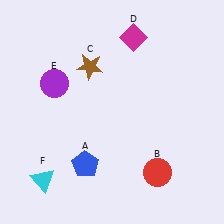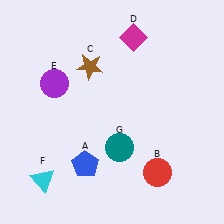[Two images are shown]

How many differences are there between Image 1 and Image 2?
There is 1 difference between the two images.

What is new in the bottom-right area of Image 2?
A teal circle (G) was added in the bottom-right area of Image 2.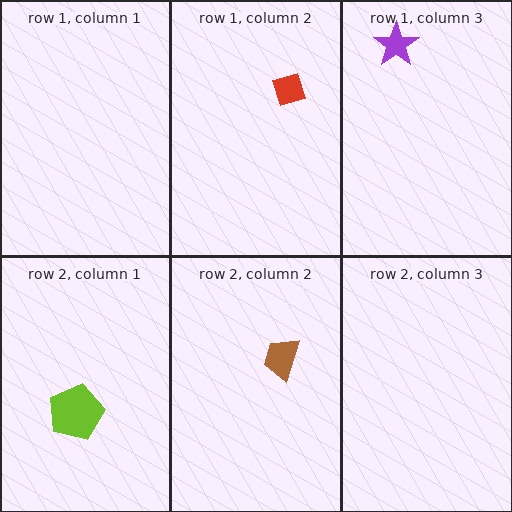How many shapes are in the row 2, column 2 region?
1.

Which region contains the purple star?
The row 1, column 3 region.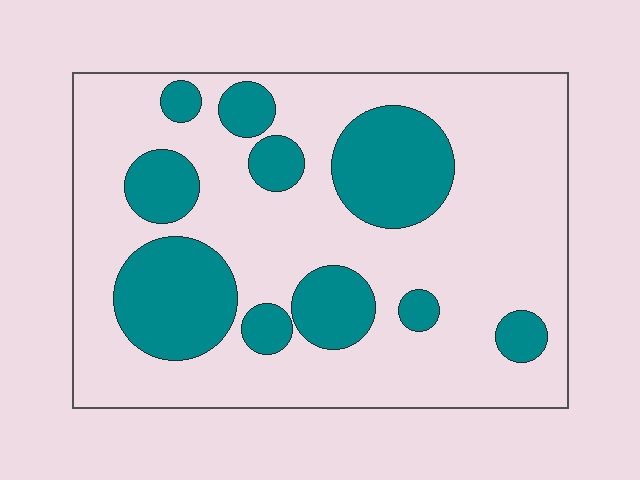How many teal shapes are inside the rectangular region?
10.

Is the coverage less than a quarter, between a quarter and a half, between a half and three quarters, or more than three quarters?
Between a quarter and a half.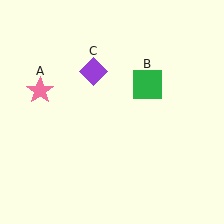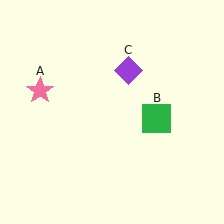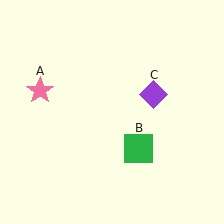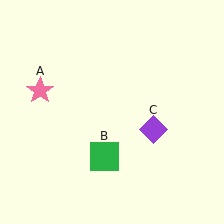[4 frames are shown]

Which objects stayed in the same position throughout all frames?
Pink star (object A) remained stationary.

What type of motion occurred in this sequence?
The green square (object B), purple diamond (object C) rotated clockwise around the center of the scene.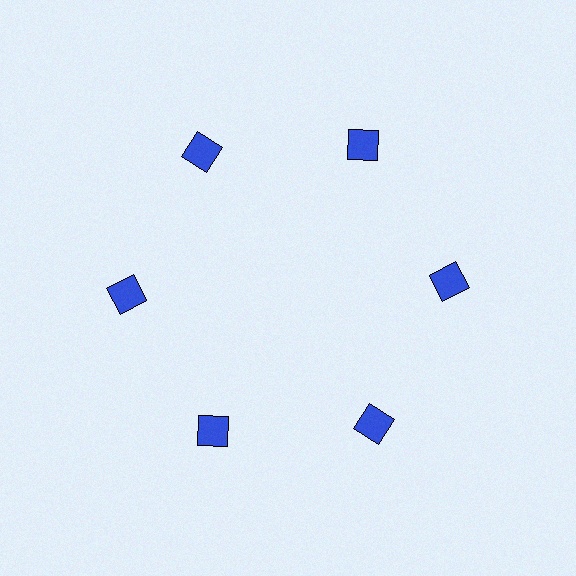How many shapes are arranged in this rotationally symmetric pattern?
There are 6 shapes, arranged in 6 groups of 1.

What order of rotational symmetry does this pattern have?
This pattern has 6-fold rotational symmetry.